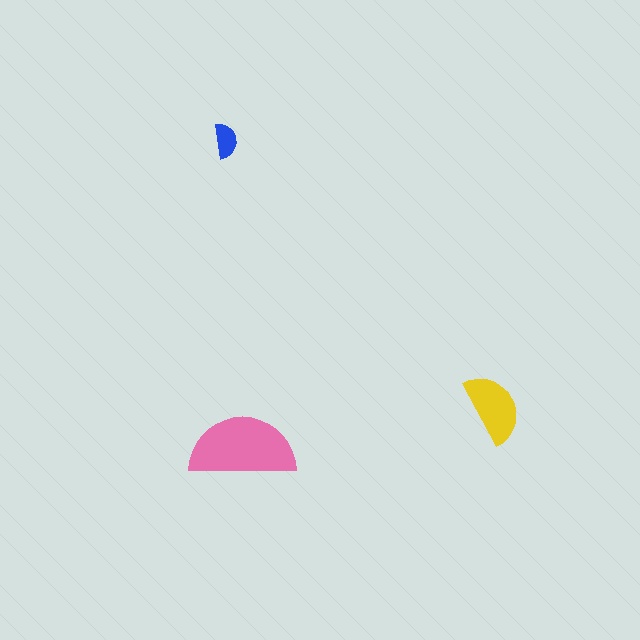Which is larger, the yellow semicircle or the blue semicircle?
The yellow one.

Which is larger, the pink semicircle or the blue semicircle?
The pink one.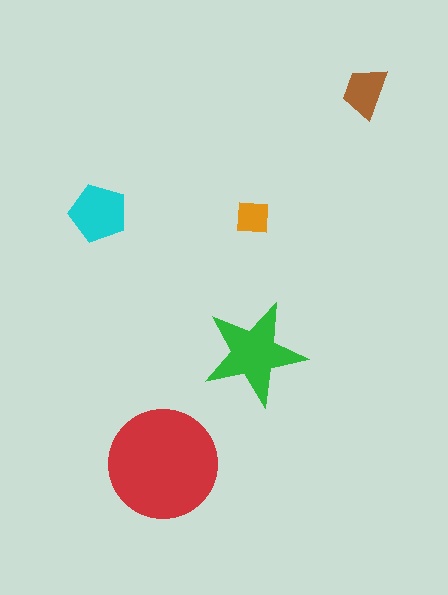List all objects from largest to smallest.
The red circle, the green star, the cyan pentagon, the brown trapezoid, the orange square.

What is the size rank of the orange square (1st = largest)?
5th.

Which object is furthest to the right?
The brown trapezoid is rightmost.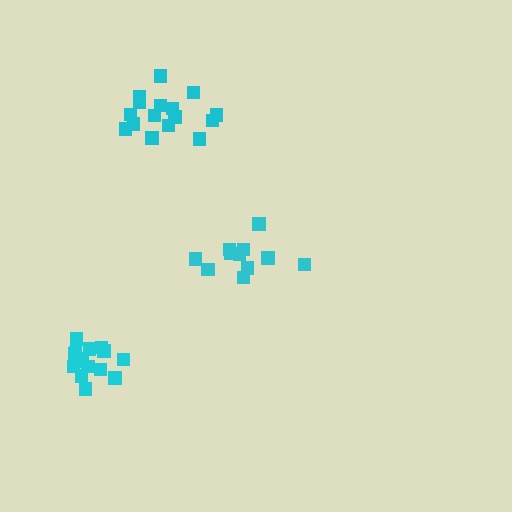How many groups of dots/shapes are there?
There are 3 groups.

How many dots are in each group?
Group 1: 11 dots, Group 2: 16 dots, Group 3: 15 dots (42 total).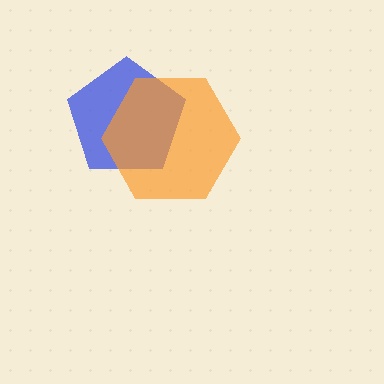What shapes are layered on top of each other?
The layered shapes are: a blue pentagon, an orange hexagon.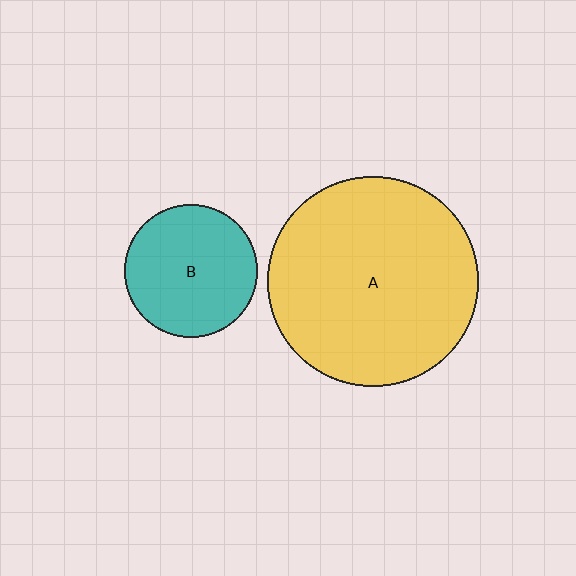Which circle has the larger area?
Circle A (yellow).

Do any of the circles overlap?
No, none of the circles overlap.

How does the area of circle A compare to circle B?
Approximately 2.5 times.